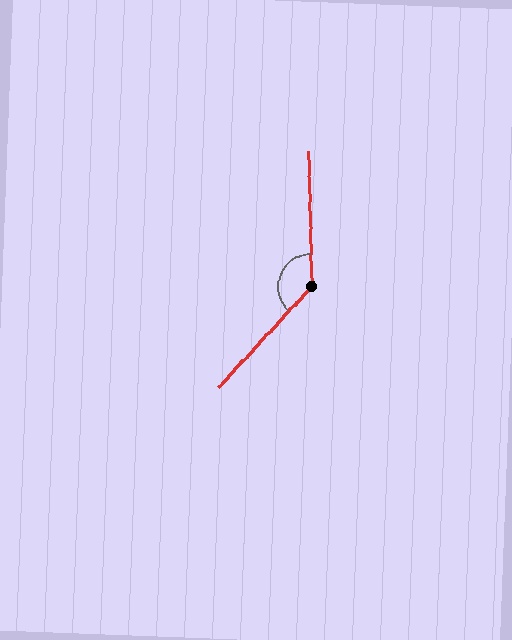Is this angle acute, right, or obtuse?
It is obtuse.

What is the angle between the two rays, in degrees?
Approximately 136 degrees.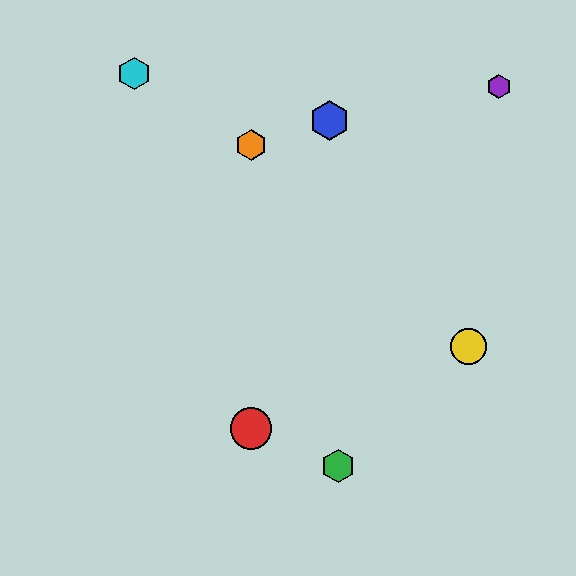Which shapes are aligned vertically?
The red circle, the orange hexagon are aligned vertically.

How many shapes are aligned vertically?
2 shapes (the red circle, the orange hexagon) are aligned vertically.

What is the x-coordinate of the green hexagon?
The green hexagon is at x≈338.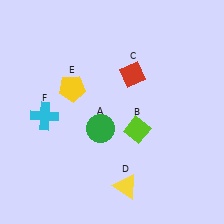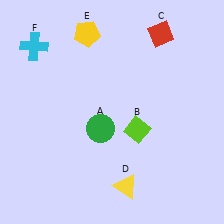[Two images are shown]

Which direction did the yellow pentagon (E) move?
The yellow pentagon (E) moved up.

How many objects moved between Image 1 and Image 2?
3 objects moved between the two images.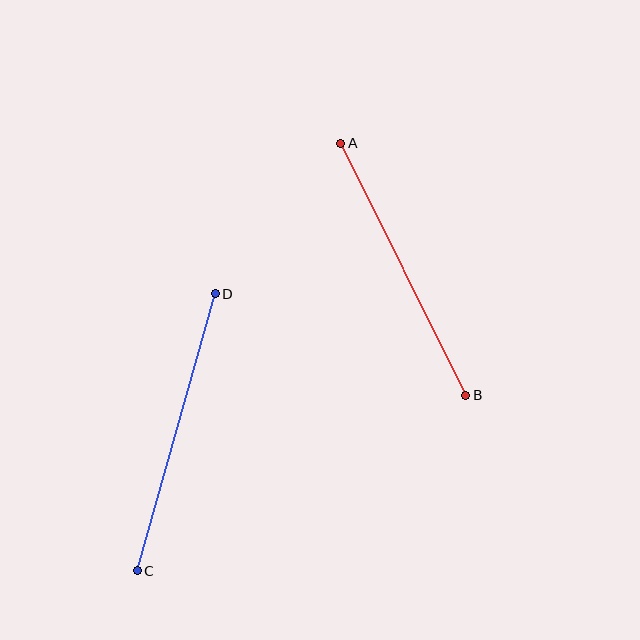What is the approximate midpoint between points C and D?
The midpoint is at approximately (176, 432) pixels.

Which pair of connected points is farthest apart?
Points C and D are farthest apart.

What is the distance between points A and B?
The distance is approximately 281 pixels.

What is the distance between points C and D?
The distance is approximately 288 pixels.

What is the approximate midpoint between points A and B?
The midpoint is at approximately (403, 269) pixels.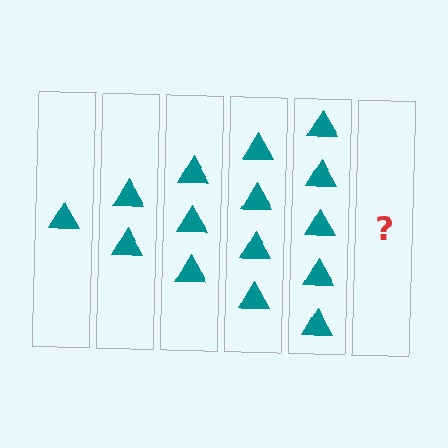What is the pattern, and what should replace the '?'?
The pattern is that each step adds one more triangle. The '?' should be 6 triangles.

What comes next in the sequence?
The next element should be 6 triangles.